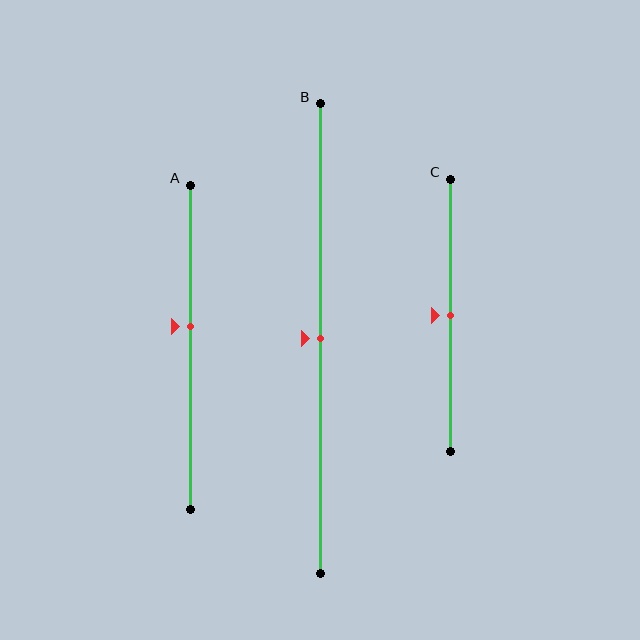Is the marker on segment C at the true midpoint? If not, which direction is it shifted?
Yes, the marker on segment C is at the true midpoint.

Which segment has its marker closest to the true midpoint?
Segment B has its marker closest to the true midpoint.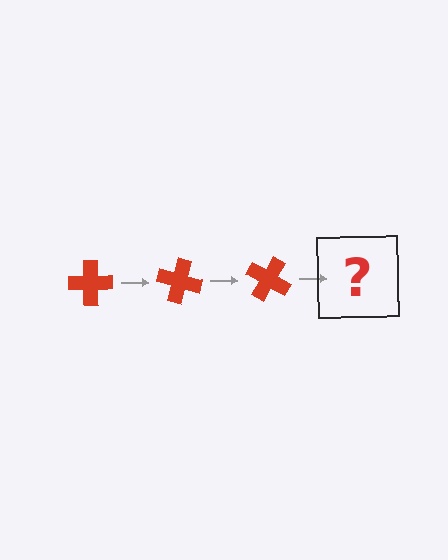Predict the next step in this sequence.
The next step is a red cross rotated 45 degrees.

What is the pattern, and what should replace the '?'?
The pattern is that the cross rotates 15 degrees each step. The '?' should be a red cross rotated 45 degrees.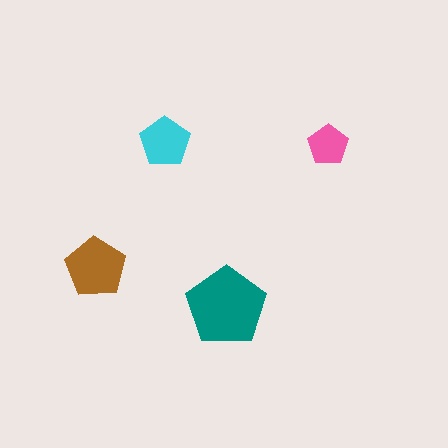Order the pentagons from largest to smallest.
the teal one, the brown one, the cyan one, the pink one.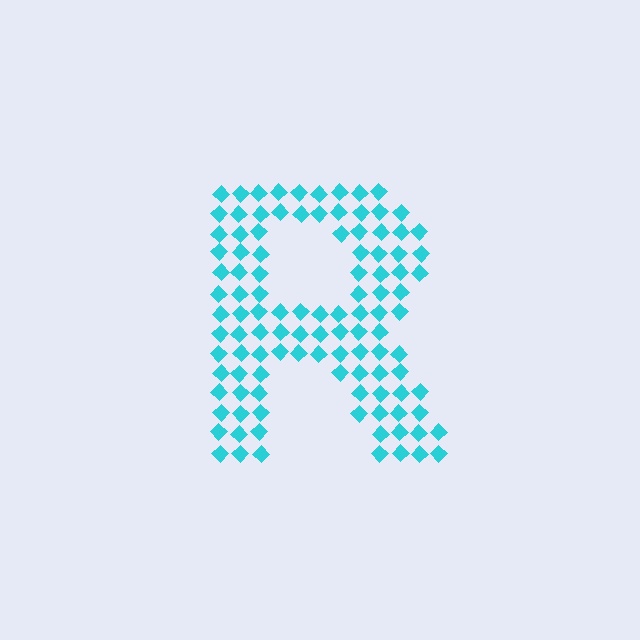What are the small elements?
The small elements are diamonds.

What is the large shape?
The large shape is the letter R.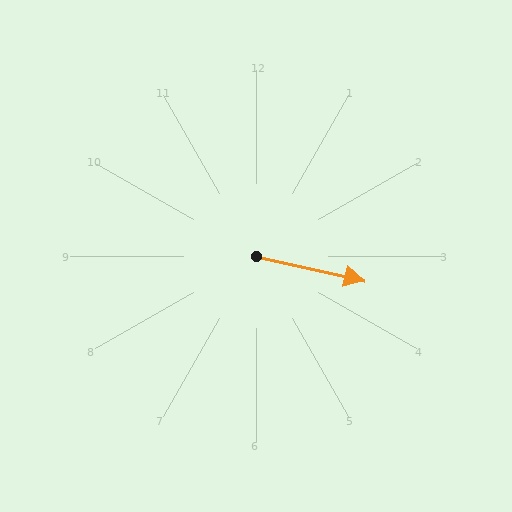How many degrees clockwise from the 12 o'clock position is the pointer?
Approximately 103 degrees.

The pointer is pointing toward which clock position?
Roughly 3 o'clock.